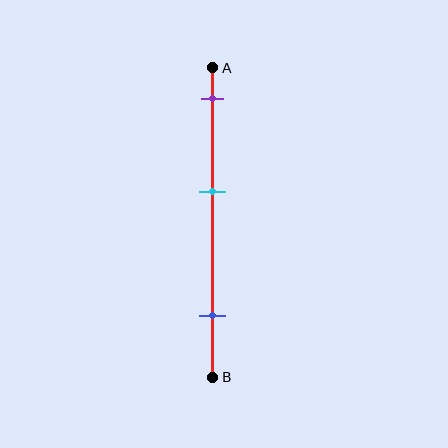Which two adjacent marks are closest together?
The purple and cyan marks are the closest adjacent pair.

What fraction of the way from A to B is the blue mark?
The blue mark is approximately 80% (0.8) of the way from A to B.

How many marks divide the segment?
There are 3 marks dividing the segment.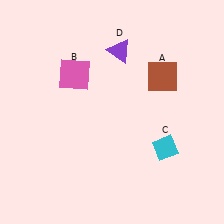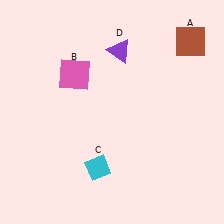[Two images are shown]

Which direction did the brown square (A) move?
The brown square (A) moved up.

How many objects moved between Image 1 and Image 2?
2 objects moved between the two images.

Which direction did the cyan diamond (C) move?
The cyan diamond (C) moved left.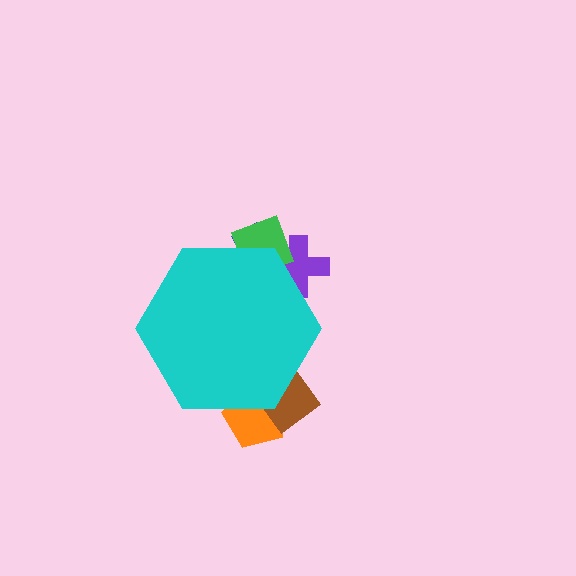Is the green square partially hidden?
Yes, the green square is partially hidden behind the cyan hexagon.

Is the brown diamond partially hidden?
Yes, the brown diamond is partially hidden behind the cyan hexagon.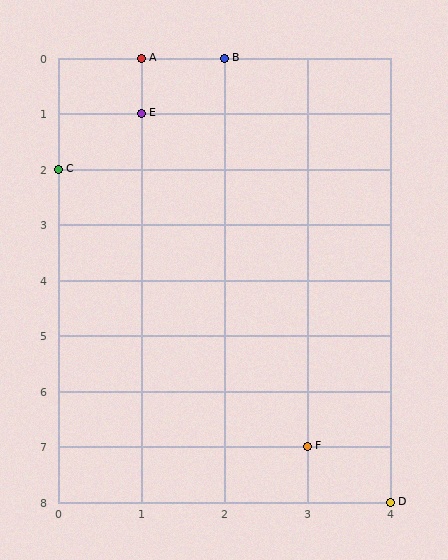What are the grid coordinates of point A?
Point A is at grid coordinates (1, 0).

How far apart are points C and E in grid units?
Points C and E are 1 column and 1 row apart (about 1.4 grid units diagonally).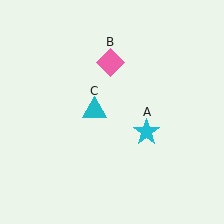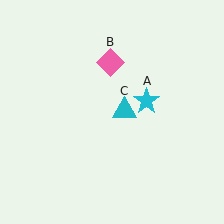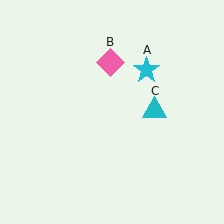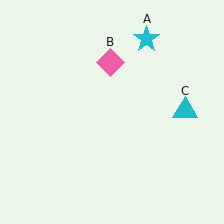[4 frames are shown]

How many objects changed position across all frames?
2 objects changed position: cyan star (object A), cyan triangle (object C).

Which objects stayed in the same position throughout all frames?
Pink diamond (object B) remained stationary.